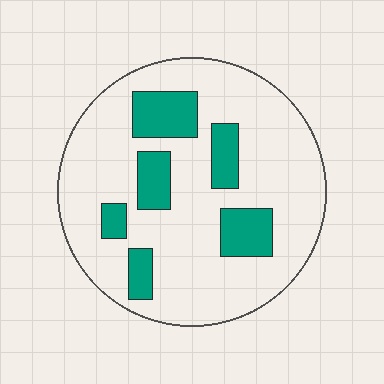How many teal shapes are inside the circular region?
6.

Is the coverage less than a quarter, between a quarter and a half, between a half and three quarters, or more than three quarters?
Less than a quarter.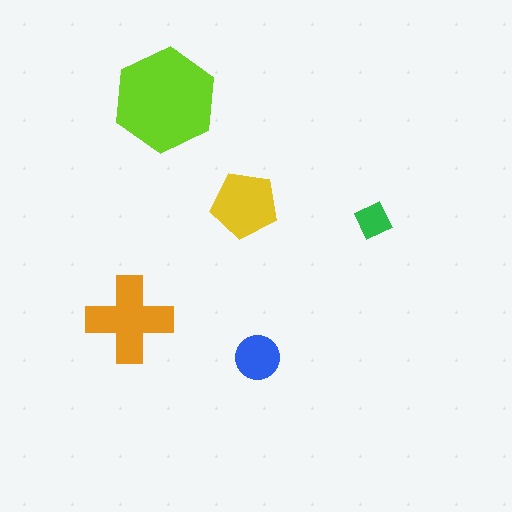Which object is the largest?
The lime hexagon.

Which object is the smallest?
The green diamond.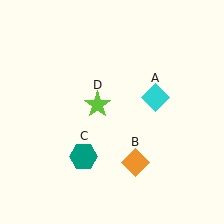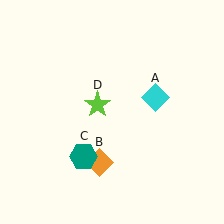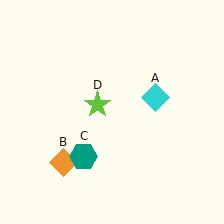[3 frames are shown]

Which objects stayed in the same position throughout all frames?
Cyan diamond (object A) and teal hexagon (object C) and lime star (object D) remained stationary.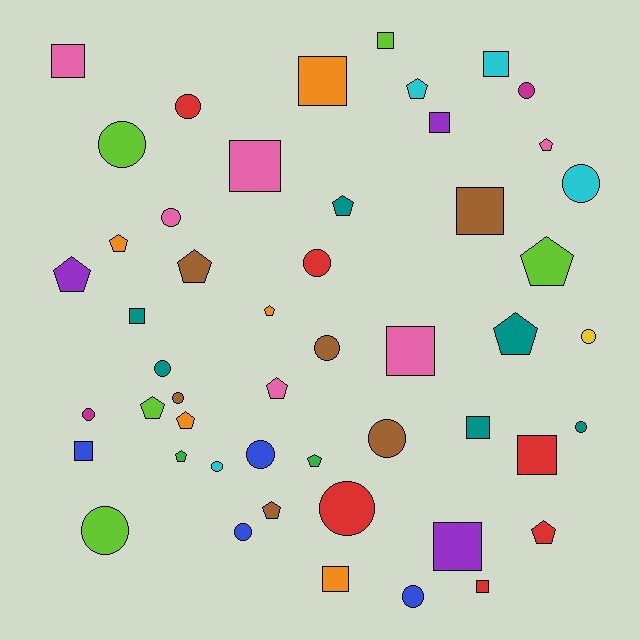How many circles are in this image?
There are 19 circles.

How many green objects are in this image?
There are 2 green objects.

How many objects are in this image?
There are 50 objects.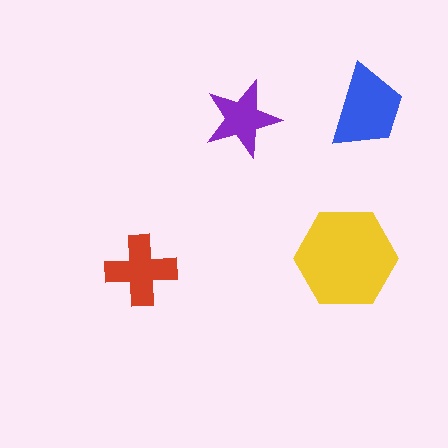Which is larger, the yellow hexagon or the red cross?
The yellow hexagon.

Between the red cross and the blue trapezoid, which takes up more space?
The blue trapezoid.